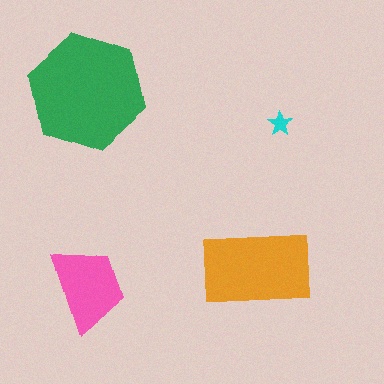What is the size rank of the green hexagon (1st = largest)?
1st.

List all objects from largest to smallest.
The green hexagon, the orange rectangle, the pink trapezoid, the cyan star.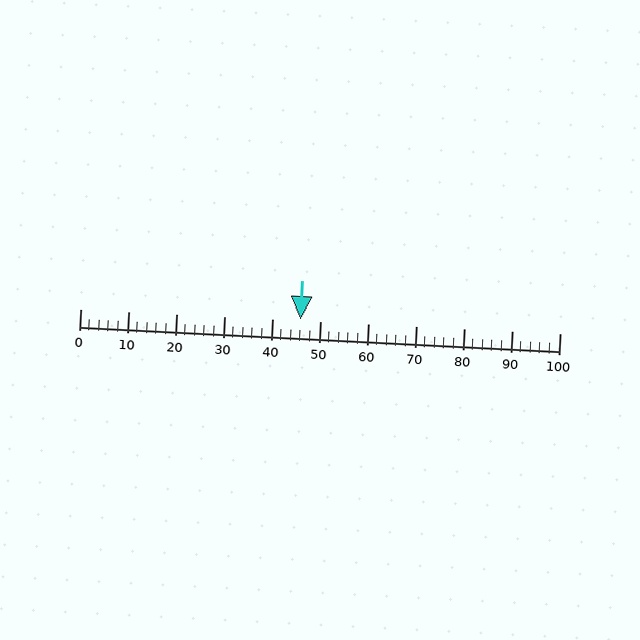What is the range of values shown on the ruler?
The ruler shows values from 0 to 100.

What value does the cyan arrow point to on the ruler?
The cyan arrow points to approximately 46.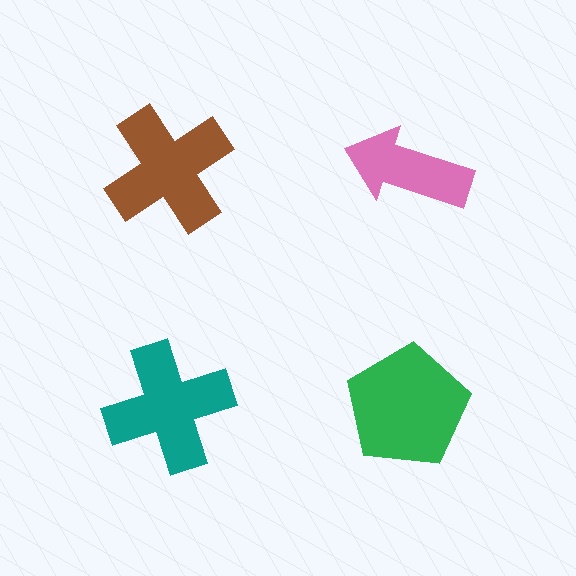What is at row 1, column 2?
A pink arrow.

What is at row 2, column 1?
A teal cross.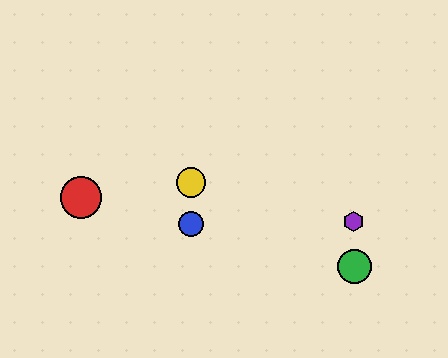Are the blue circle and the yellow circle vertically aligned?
Yes, both are at x≈191.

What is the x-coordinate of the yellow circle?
The yellow circle is at x≈191.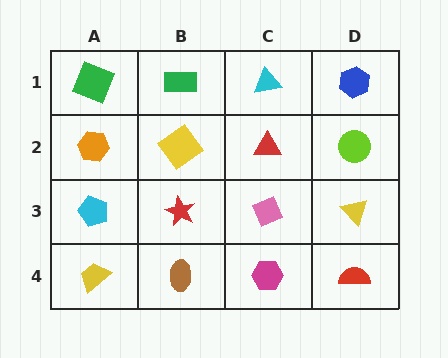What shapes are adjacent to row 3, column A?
An orange hexagon (row 2, column A), a yellow trapezoid (row 4, column A), a red star (row 3, column B).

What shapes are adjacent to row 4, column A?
A cyan pentagon (row 3, column A), a brown ellipse (row 4, column B).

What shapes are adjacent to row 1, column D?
A lime circle (row 2, column D), a cyan triangle (row 1, column C).